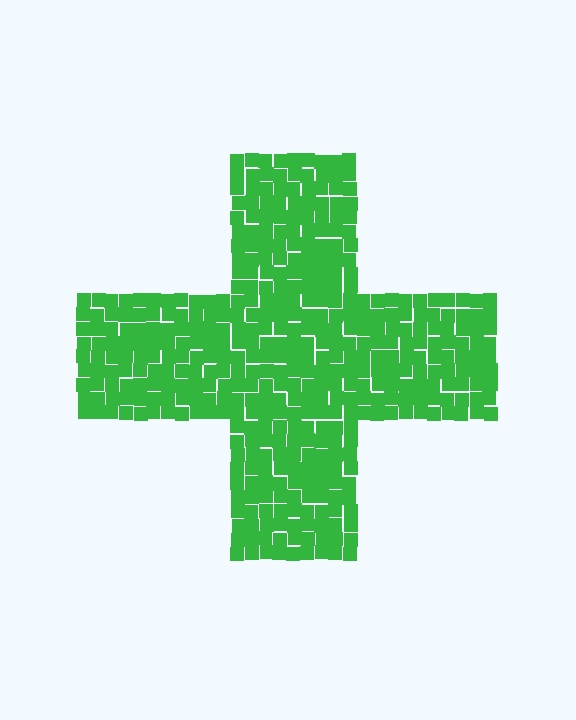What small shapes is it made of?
It is made of small squares.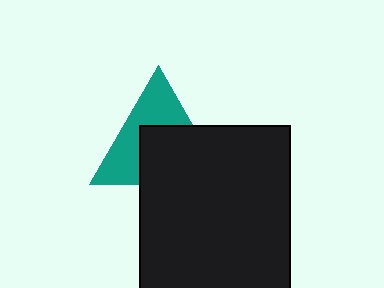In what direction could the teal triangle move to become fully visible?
The teal triangle could move up. That would shift it out from behind the black rectangle entirely.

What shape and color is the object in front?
The object in front is a black rectangle.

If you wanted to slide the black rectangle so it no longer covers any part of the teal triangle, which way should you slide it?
Slide it down — that is the most direct way to separate the two shapes.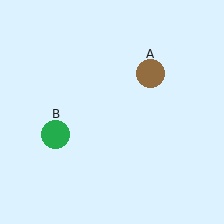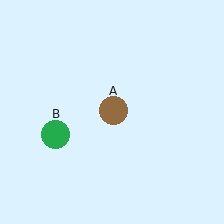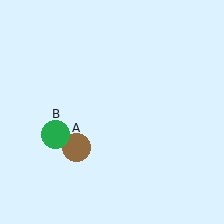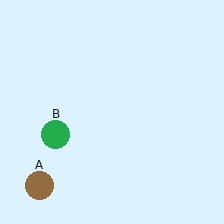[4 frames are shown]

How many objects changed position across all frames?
1 object changed position: brown circle (object A).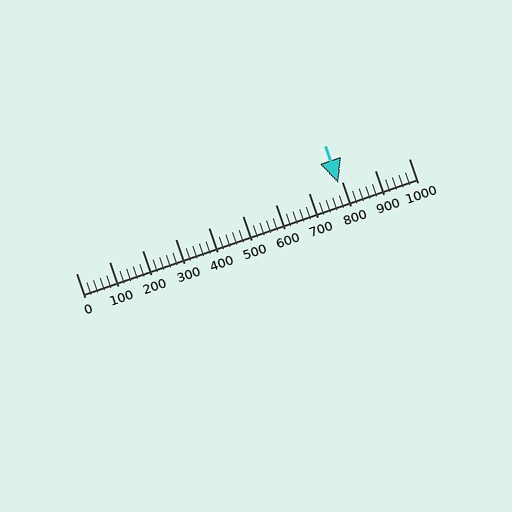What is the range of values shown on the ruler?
The ruler shows values from 0 to 1000.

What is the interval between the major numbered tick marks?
The major tick marks are spaced 100 units apart.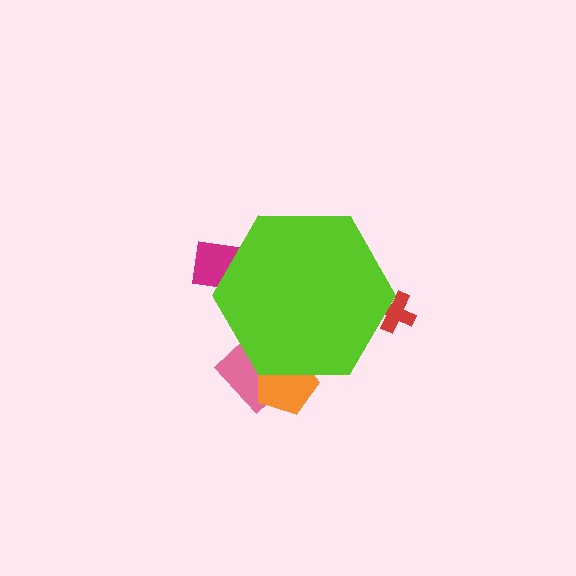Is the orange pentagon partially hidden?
Yes, the orange pentagon is partially hidden behind the lime hexagon.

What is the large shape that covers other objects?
A lime hexagon.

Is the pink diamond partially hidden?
Yes, the pink diamond is partially hidden behind the lime hexagon.